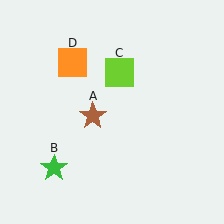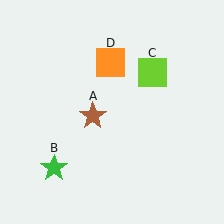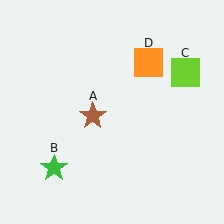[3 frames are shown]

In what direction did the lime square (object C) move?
The lime square (object C) moved right.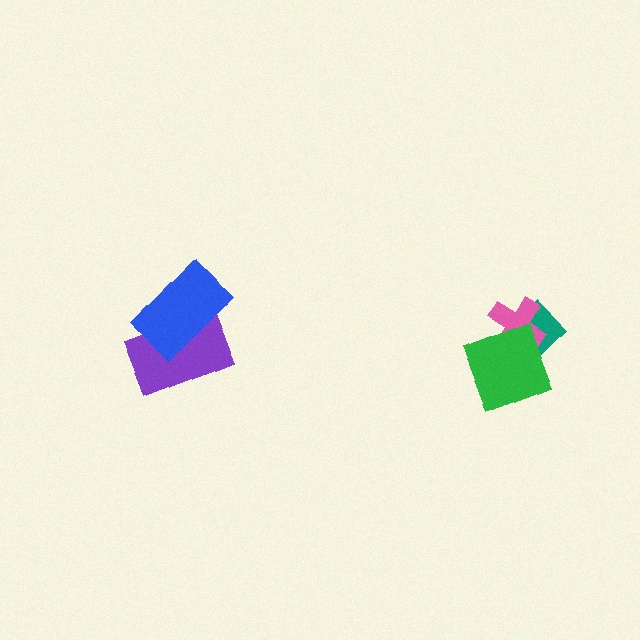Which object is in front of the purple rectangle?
The blue rectangle is in front of the purple rectangle.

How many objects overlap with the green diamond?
2 objects overlap with the green diamond.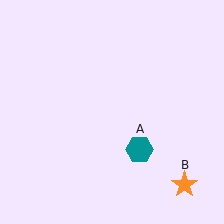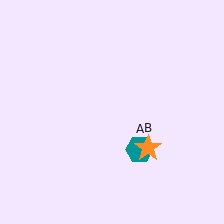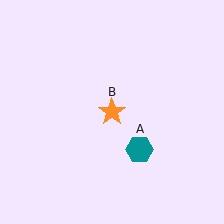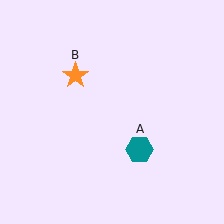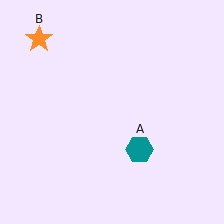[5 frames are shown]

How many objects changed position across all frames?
1 object changed position: orange star (object B).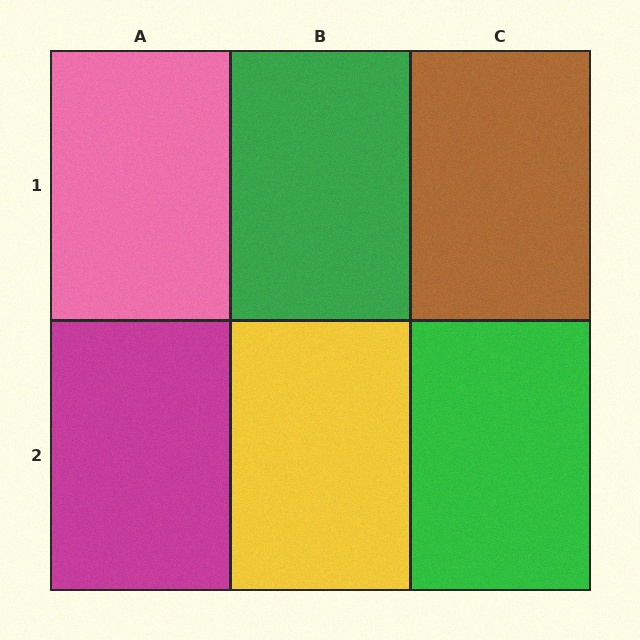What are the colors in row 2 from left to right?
Magenta, yellow, green.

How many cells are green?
2 cells are green.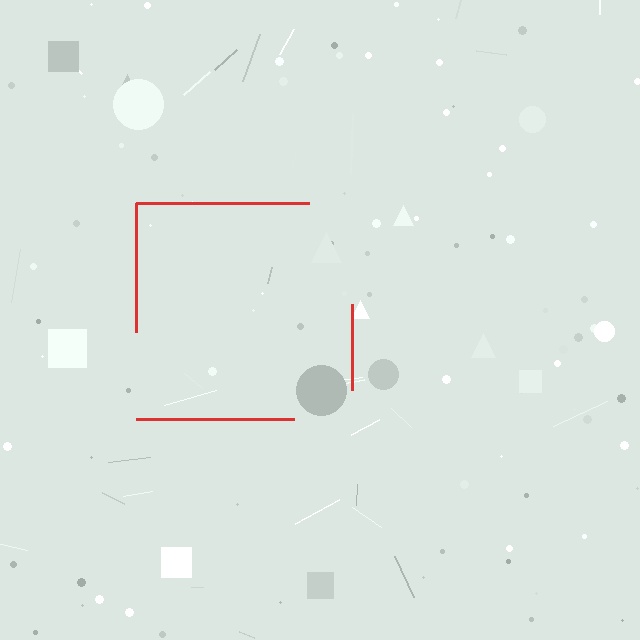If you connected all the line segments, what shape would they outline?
They would outline a square.